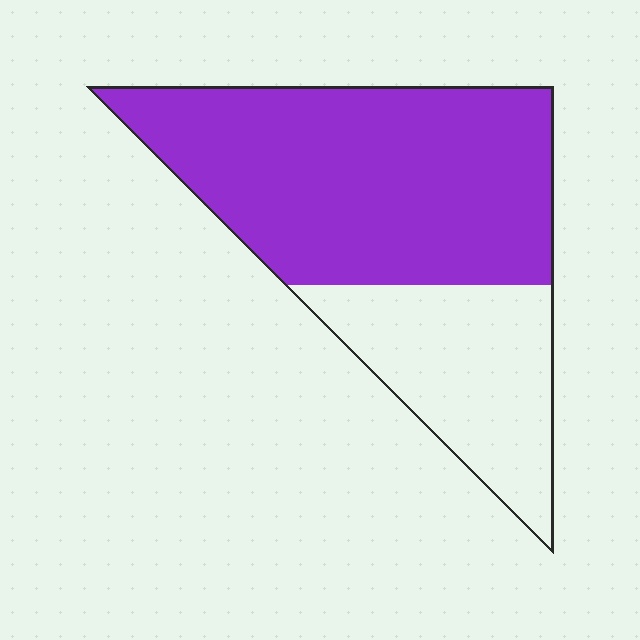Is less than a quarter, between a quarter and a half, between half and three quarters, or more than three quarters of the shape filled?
Between half and three quarters.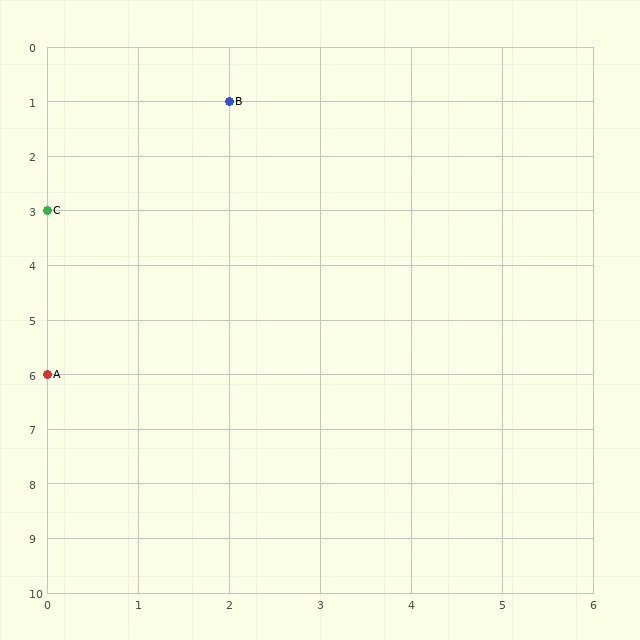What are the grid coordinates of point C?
Point C is at grid coordinates (0, 3).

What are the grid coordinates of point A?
Point A is at grid coordinates (0, 6).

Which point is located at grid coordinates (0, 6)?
Point A is at (0, 6).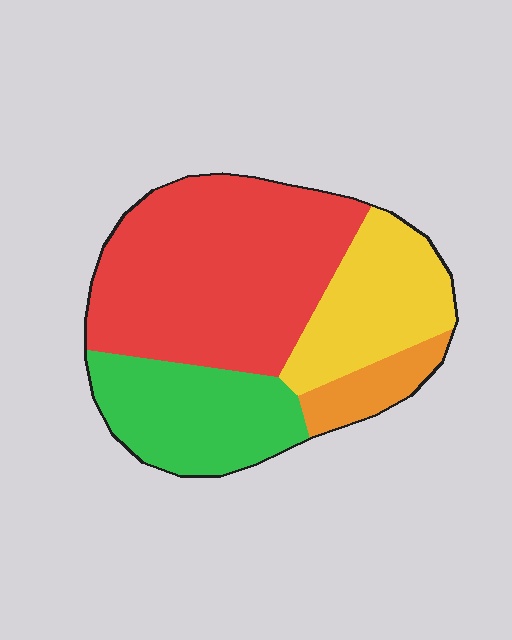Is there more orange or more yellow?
Yellow.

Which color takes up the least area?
Orange, at roughly 10%.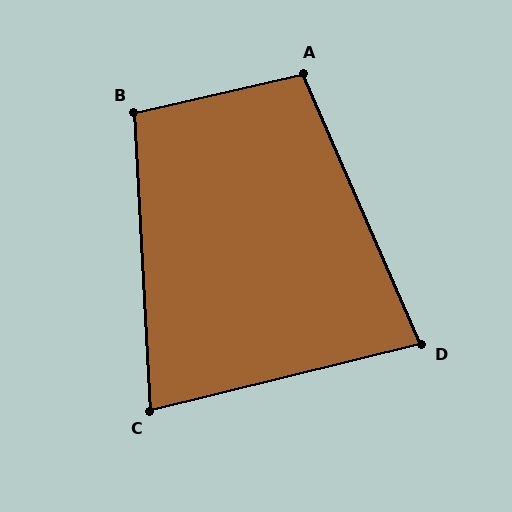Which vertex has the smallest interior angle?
C, at approximately 79 degrees.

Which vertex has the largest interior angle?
A, at approximately 101 degrees.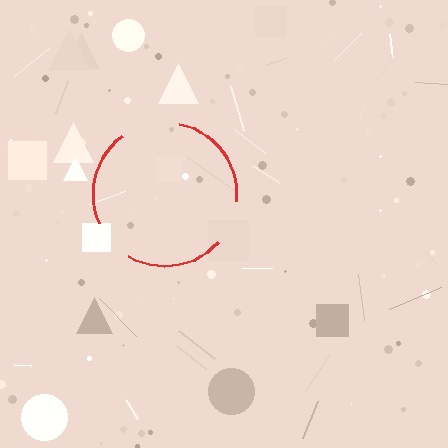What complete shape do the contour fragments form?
The contour fragments form a circle.